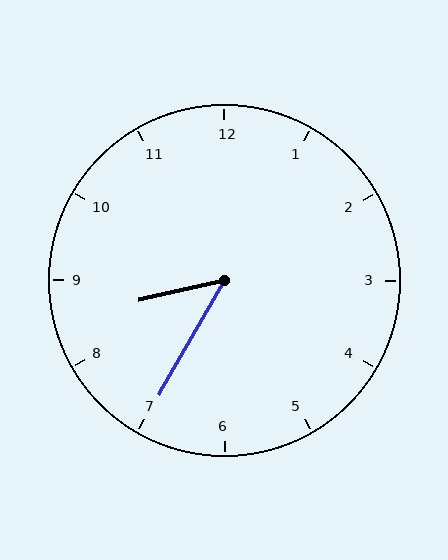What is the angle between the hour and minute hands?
Approximately 48 degrees.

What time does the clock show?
8:35.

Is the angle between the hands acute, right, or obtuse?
It is acute.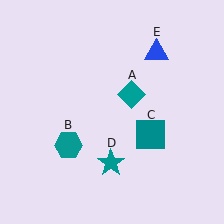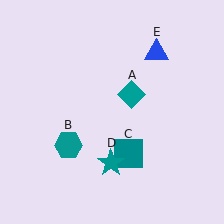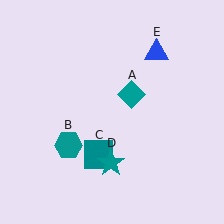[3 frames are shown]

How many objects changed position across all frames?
1 object changed position: teal square (object C).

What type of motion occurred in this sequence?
The teal square (object C) rotated clockwise around the center of the scene.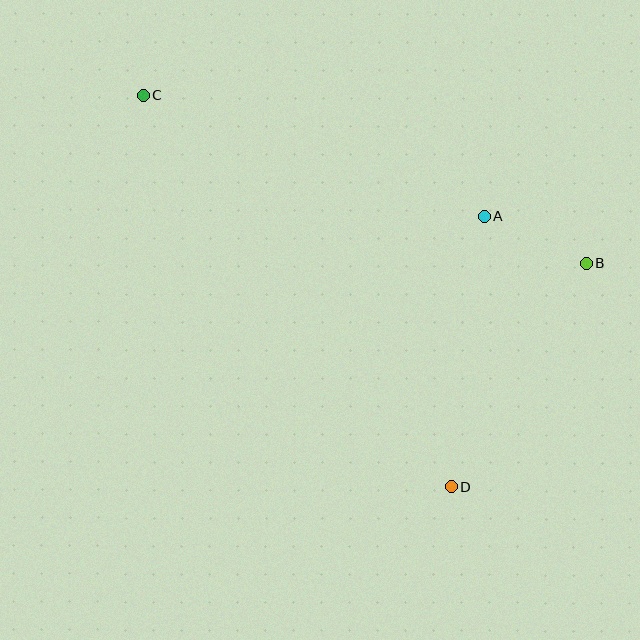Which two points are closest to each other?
Points A and B are closest to each other.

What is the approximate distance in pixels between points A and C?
The distance between A and C is approximately 363 pixels.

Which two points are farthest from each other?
Points C and D are farthest from each other.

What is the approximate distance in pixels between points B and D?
The distance between B and D is approximately 262 pixels.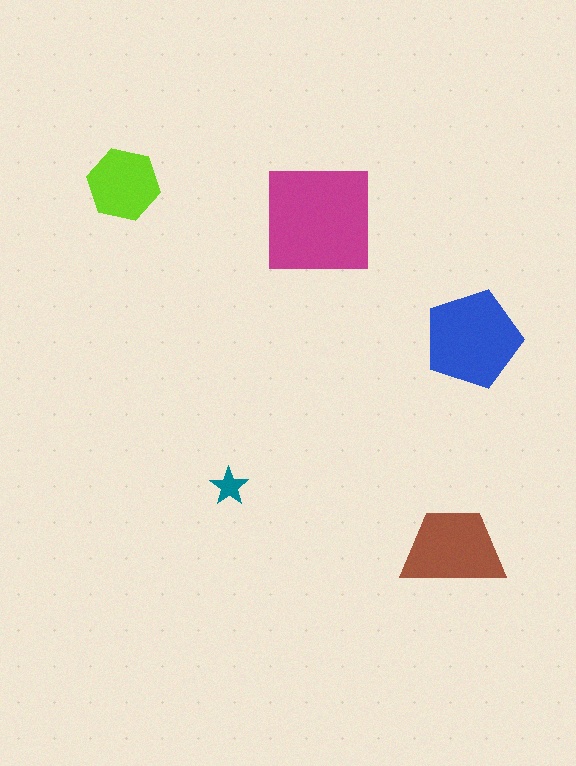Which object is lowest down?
The brown trapezoid is bottommost.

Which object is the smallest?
The teal star.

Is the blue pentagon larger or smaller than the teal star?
Larger.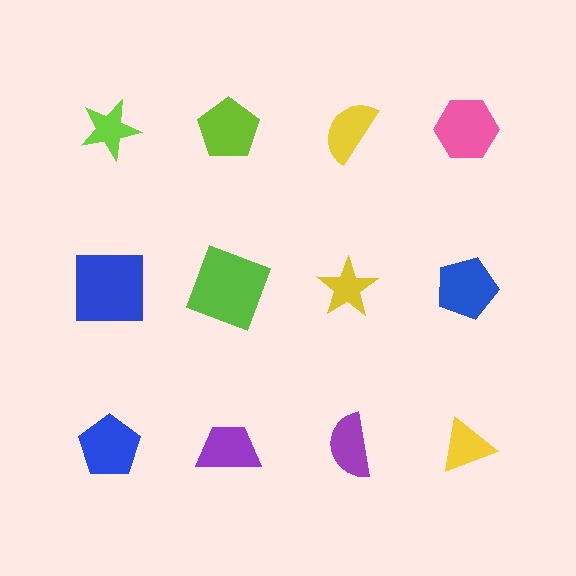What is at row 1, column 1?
A lime star.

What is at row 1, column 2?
A lime pentagon.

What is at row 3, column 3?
A purple semicircle.